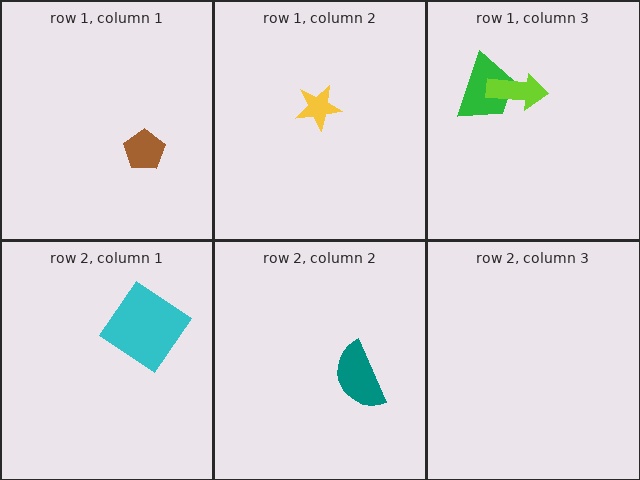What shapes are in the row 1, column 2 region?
The yellow star.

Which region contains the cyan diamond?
The row 2, column 1 region.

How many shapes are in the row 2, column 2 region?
1.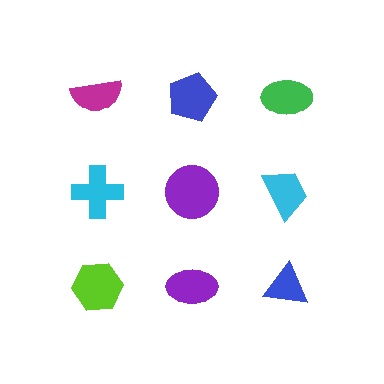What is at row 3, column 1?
A lime hexagon.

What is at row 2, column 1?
A cyan cross.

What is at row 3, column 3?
A blue triangle.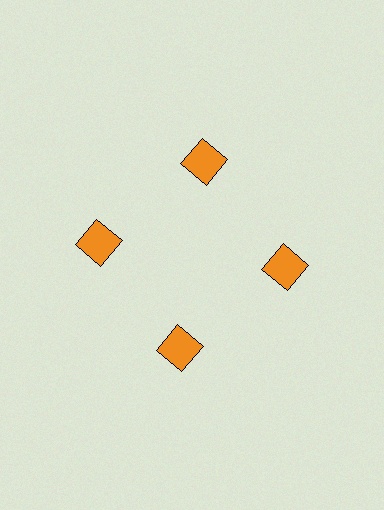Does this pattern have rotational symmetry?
Yes, this pattern has 4-fold rotational symmetry. It looks the same after rotating 90 degrees around the center.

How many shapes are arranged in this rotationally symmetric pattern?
There are 4 shapes, arranged in 4 groups of 1.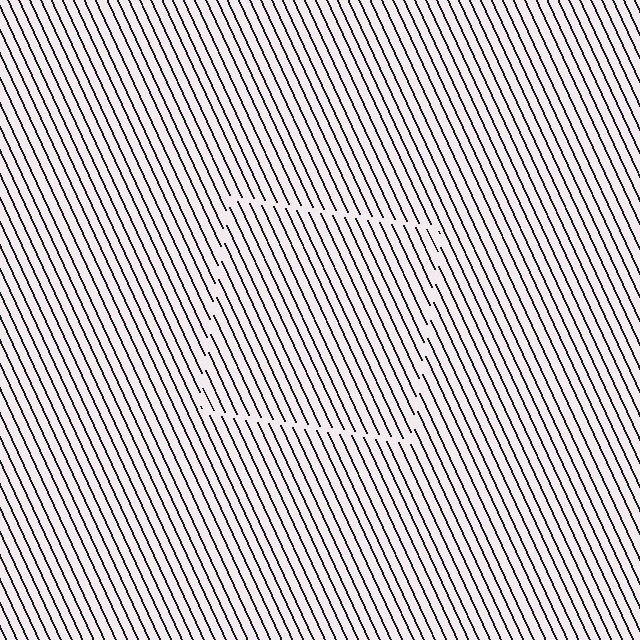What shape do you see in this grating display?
An illusory square. The interior of the shape contains the same grating, shifted by half a period — the contour is defined by the phase discontinuity where line-ends from the inner and outer gratings abut.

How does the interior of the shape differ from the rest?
The interior of the shape contains the same grating, shifted by half a period — the contour is defined by the phase discontinuity where line-ends from the inner and outer gratings abut.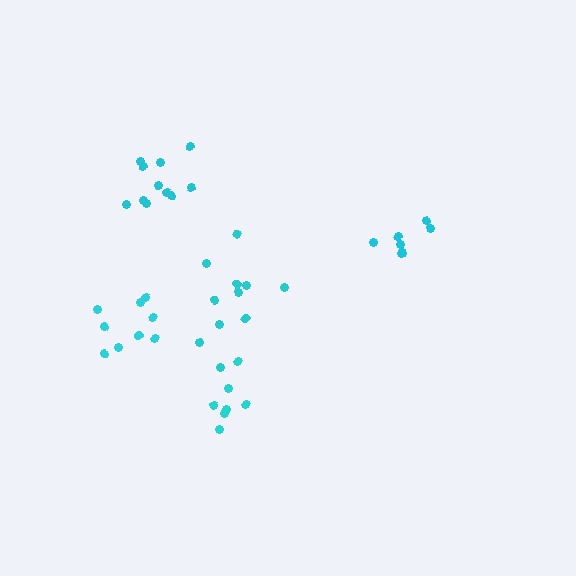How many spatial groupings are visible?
There are 5 spatial groupings.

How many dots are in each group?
Group 1: 11 dots, Group 2: 7 dots, Group 3: 9 dots, Group 4: 7 dots, Group 5: 11 dots (45 total).